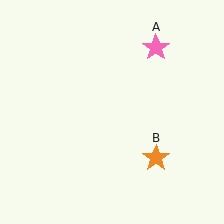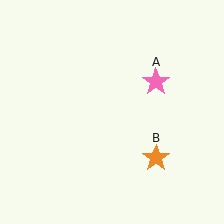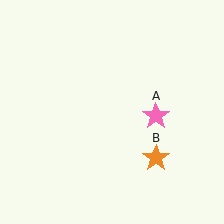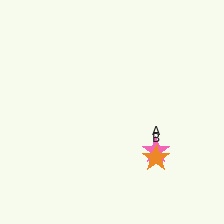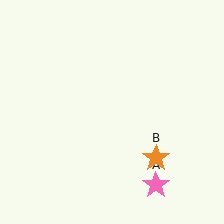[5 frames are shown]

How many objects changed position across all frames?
1 object changed position: pink star (object A).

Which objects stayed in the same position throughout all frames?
Orange star (object B) remained stationary.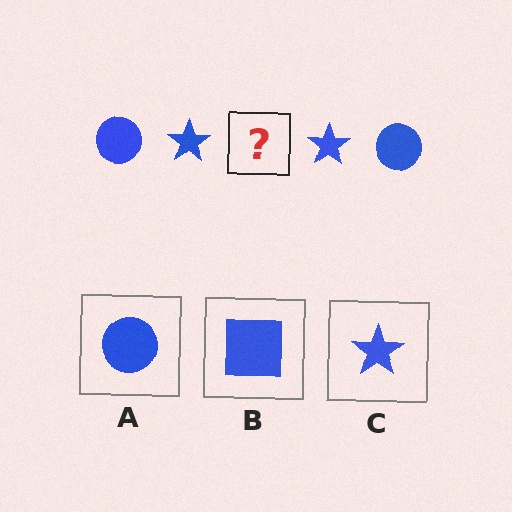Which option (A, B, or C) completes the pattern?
A.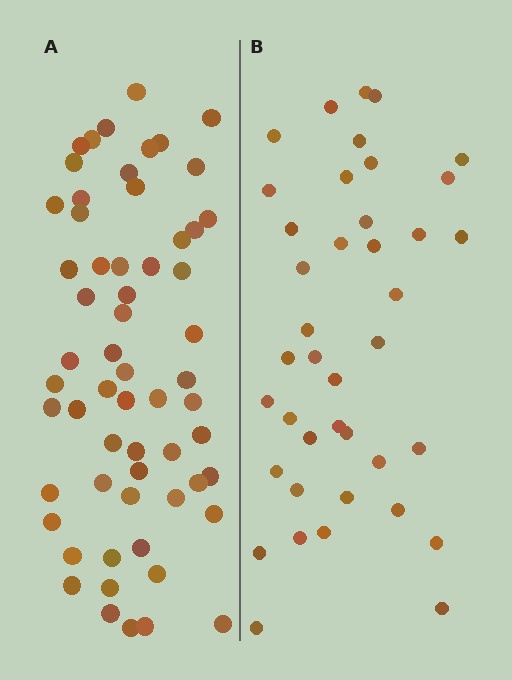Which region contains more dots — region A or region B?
Region A (the left region) has more dots.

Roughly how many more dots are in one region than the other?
Region A has approximately 20 more dots than region B.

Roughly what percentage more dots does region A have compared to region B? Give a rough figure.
About 50% more.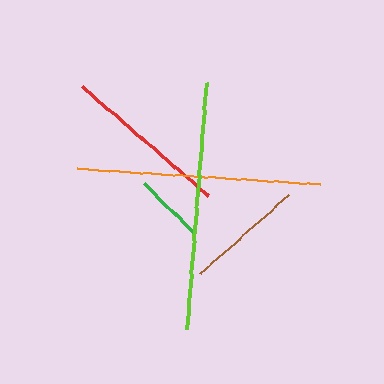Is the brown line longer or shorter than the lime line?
The lime line is longer than the brown line.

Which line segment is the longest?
The lime line is the longest at approximately 247 pixels.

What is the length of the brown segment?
The brown segment is approximately 119 pixels long.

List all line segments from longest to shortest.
From longest to shortest: lime, orange, red, brown, green.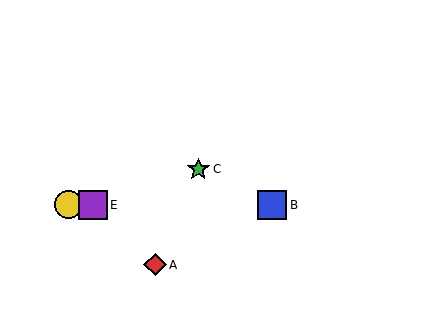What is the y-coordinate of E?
Object E is at y≈205.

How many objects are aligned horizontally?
3 objects (B, D, E) are aligned horizontally.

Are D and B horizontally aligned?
Yes, both are at y≈205.